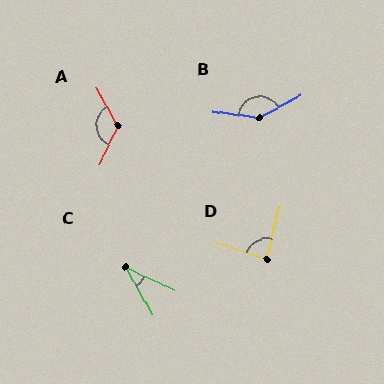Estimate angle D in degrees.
Approximately 86 degrees.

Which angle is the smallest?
C, at approximately 36 degrees.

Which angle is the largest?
B, at approximately 144 degrees.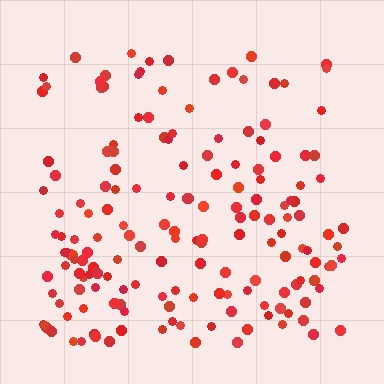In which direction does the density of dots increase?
From top to bottom, with the bottom side densest.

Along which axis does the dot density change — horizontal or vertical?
Vertical.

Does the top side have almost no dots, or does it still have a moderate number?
Still a moderate number, just noticeably fewer than the bottom.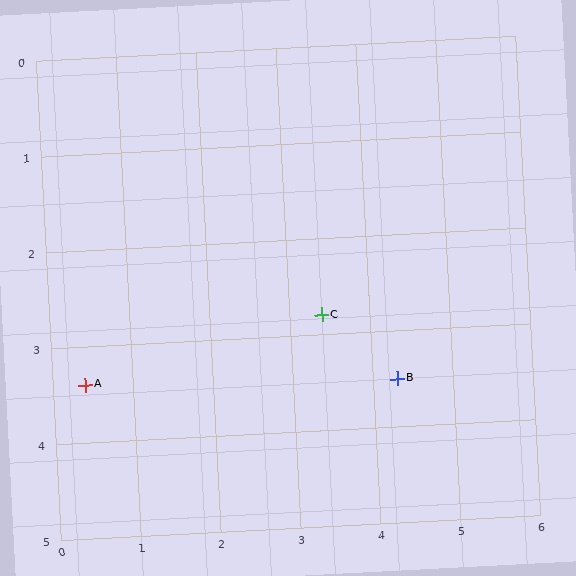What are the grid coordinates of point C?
Point C is at approximately (3.4, 2.8).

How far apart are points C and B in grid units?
Points C and B are about 1.1 grid units apart.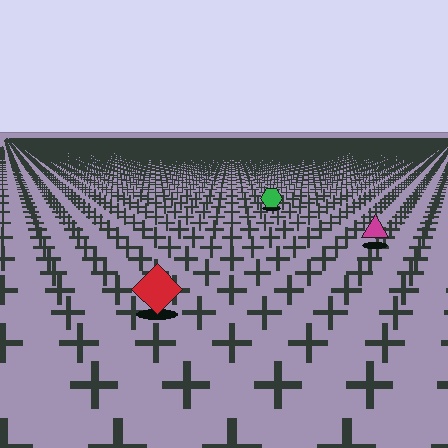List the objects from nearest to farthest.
From nearest to farthest: the red diamond, the magenta triangle, the green hexagon.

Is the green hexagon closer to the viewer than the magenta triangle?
No. The magenta triangle is closer — you can tell from the texture gradient: the ground texture is coarser near it.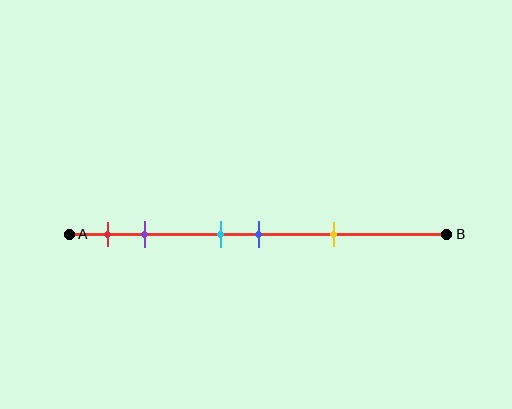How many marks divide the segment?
There are 5 marks dividing the segment.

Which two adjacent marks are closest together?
The cyan and blue marks are the closest adjacent pair.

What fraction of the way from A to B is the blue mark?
The blue mark is approximately 50% (0.5) of the way from A to B.